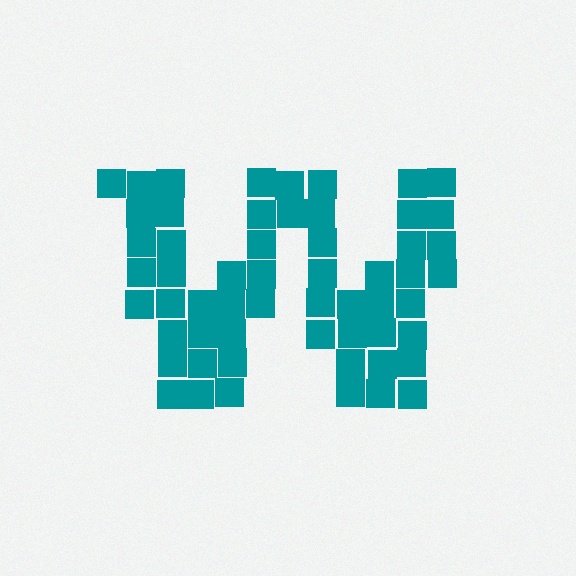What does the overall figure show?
The overall figure shows the letter W.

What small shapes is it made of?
It is made of small squares.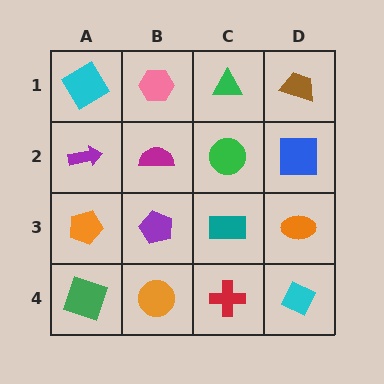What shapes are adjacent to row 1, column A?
A purple arrow (row 2, column A), a pink hexagon (row 1, column B).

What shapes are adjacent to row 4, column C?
A teal rectangle (row 3, column C), an orange circle (row 4, column B), a cyan diamond (row 4, column D).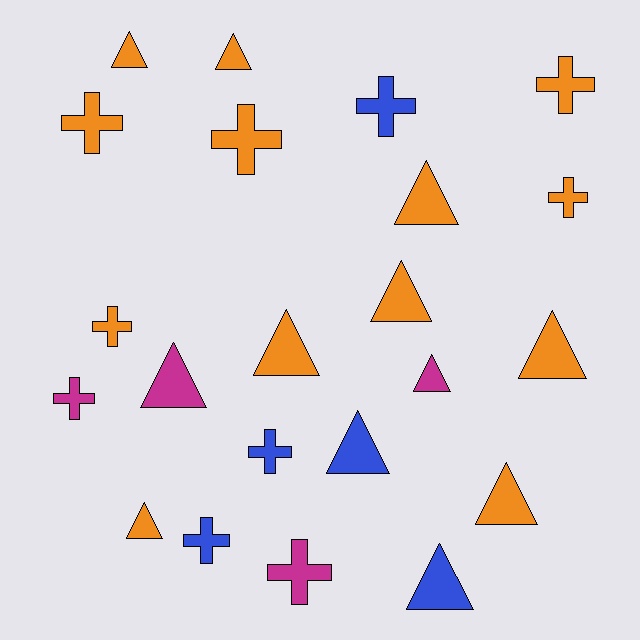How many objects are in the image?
There are 22 objects.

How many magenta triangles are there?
There are 2 magenta triangles.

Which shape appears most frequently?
Triangle, with 12 objects.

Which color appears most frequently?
Orange, with 13 objects.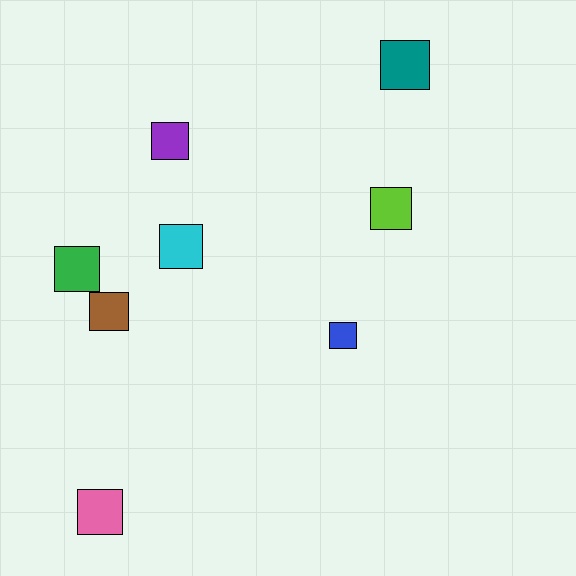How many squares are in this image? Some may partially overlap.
There are 8 squares.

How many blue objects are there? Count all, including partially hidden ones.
There is 1 blue object.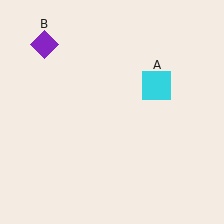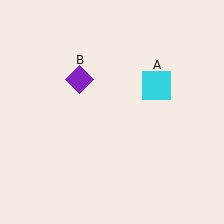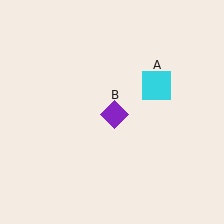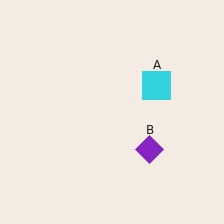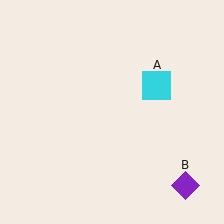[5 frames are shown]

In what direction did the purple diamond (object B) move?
The purple diamond (object B) moved down and to the right.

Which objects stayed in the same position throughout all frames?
Cyan square (object A) remained stationary.